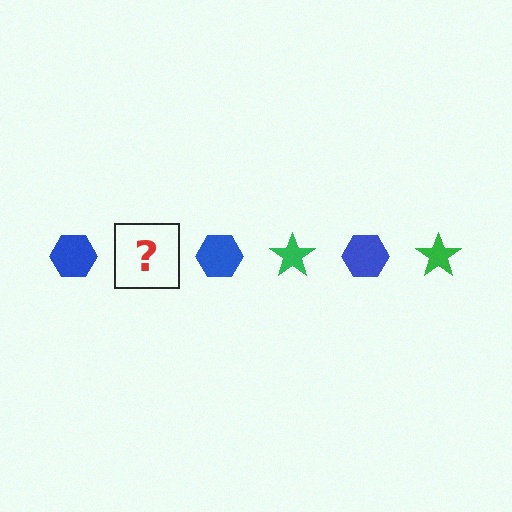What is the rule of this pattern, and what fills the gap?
The rule is that the pattern alternates between blue hexagon and green star. The gap should be filled with a green star.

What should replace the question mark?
The question mark should be replaced with a green star.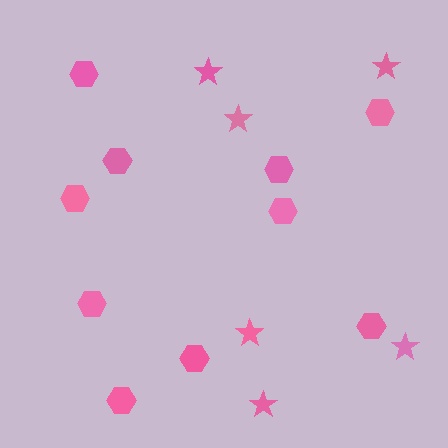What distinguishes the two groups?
There are 2 groups: one group of hexagons (10) and one group of stars (6).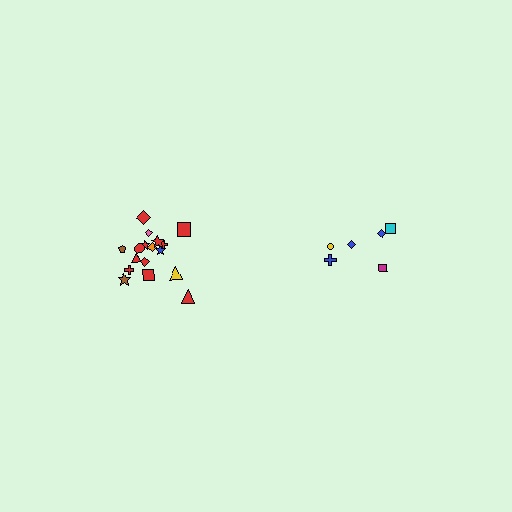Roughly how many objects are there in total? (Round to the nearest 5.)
Roughly 25 objects in total.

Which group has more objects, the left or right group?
The left group.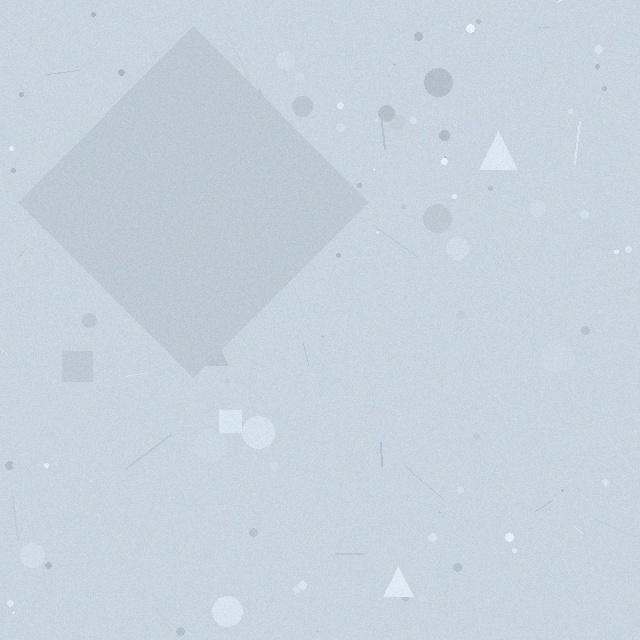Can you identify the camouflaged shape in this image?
The camouflaged shape is a diamond.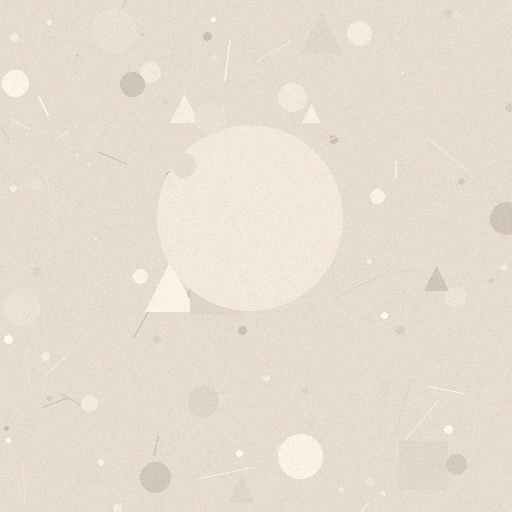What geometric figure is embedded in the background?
A circle is embedded in the background.